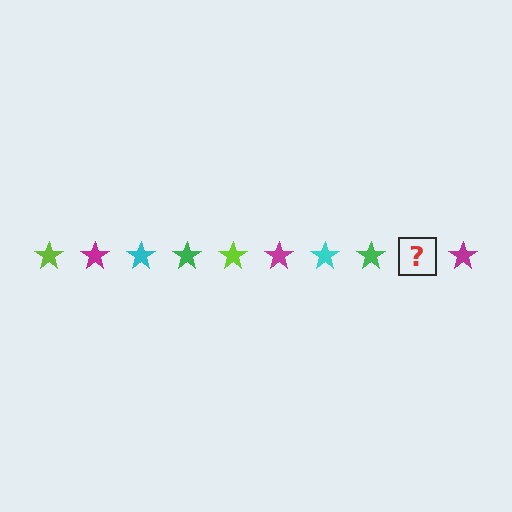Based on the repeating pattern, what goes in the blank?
The blank should be a lime star.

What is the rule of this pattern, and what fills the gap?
The rule is that the pattern cycles through lime, magenta, cyan, green stars. The gap should be filled with a lime star.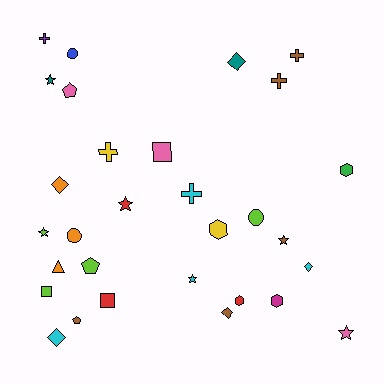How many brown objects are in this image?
There are 5 brown objects.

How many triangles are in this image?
There is 1 triangle.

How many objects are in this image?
There are 30 objects.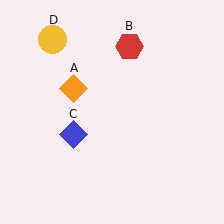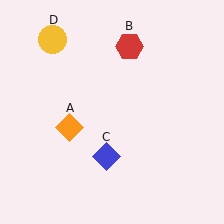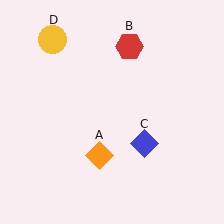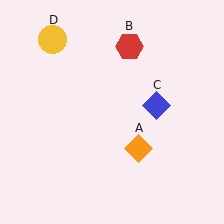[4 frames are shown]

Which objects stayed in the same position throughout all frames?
Red hexagon (object B) and yellow circle (object D) remained stationary.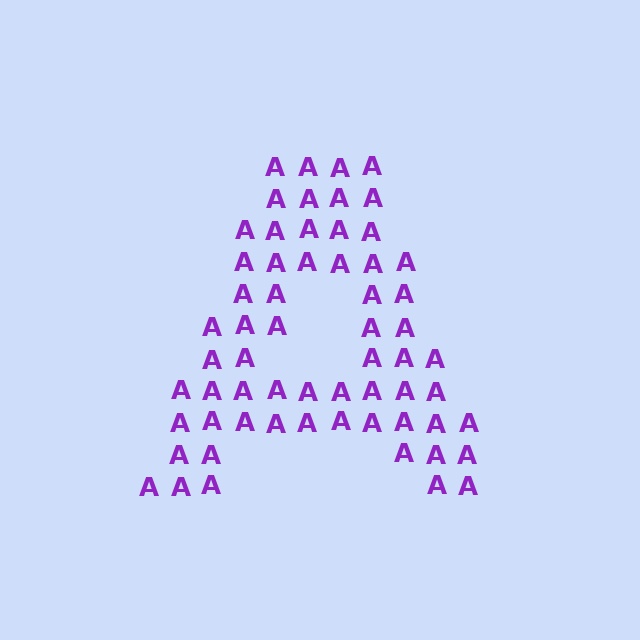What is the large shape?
The large shape is the letter A.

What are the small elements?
The small elements are letter A's.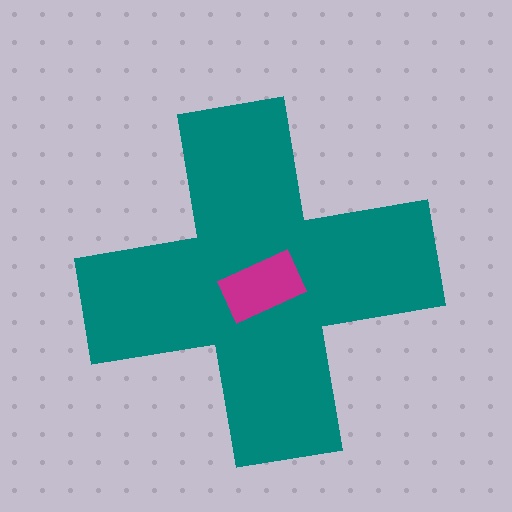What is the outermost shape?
The teal cross.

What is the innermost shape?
The magenta rectangle.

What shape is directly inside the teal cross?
The magenta rectangle.